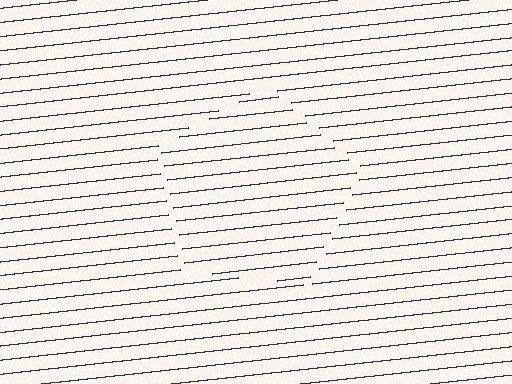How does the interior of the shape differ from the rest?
The interior of the shape contains the same grating, shifted by half a period — the contour is defined by the phase discontinuity where line-ends from the inner and outer gratings abut.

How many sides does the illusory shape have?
5 sides — the line-ends trace a pentagon.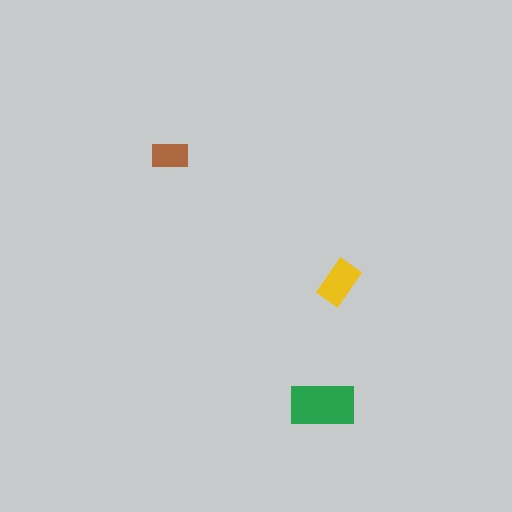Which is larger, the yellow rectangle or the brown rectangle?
The yellow one.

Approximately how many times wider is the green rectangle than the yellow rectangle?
About 1.5 times wider.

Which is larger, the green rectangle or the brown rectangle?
The green one.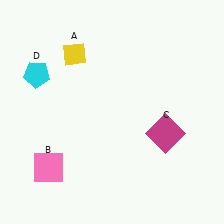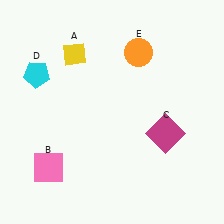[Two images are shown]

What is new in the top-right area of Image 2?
An orange circle (E) was added in the top-right area of Image 2.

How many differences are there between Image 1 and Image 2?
There is 1 difference between the two images.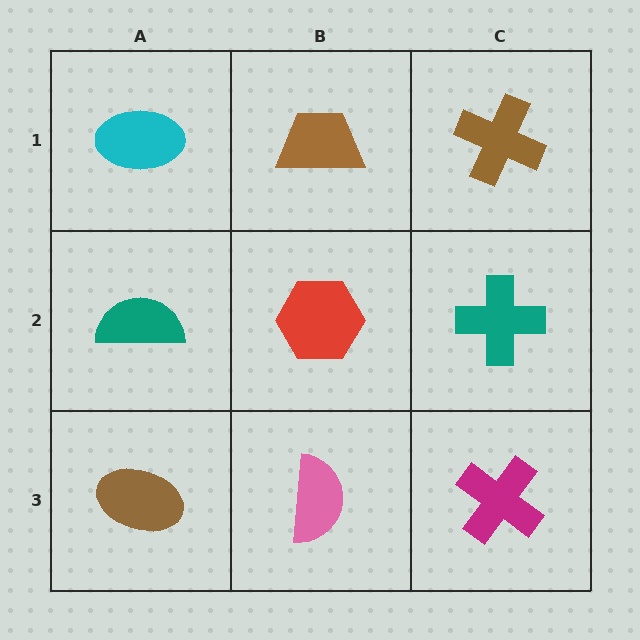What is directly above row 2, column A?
A cyan ellipse.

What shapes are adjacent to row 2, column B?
A brown trapezoid (row 1, column B), a pink semicircle (row 3, column B), a teal semicircle (row 2, column A), a teal cross (row 2, column C).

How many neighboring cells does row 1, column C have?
2.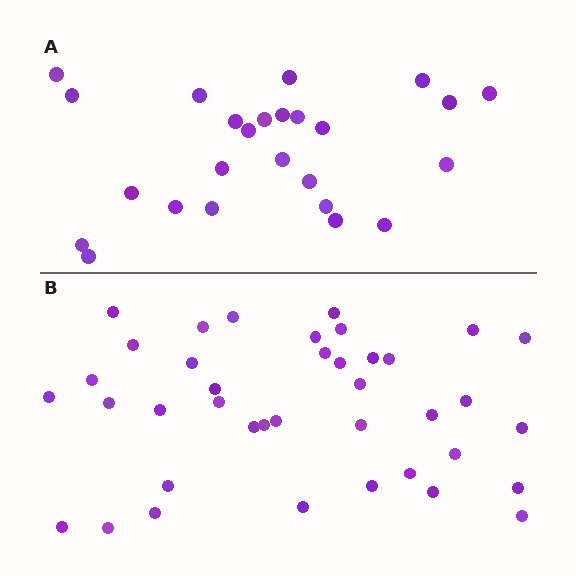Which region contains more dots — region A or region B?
Region B (the bottom region) has more dots.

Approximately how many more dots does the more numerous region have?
Region B has approximately 15 more dots than region A.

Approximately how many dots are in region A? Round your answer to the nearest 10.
About 20 dots. (The exact count is 25, which rounds to 20.)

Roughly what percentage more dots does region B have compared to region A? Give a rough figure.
About 55% more.